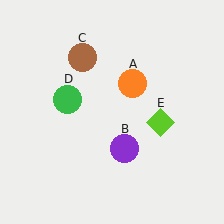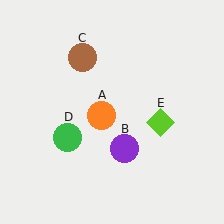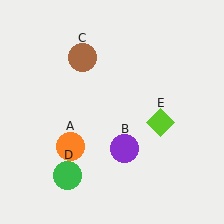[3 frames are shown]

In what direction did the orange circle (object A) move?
The orange circle (object A) moved down and to the left.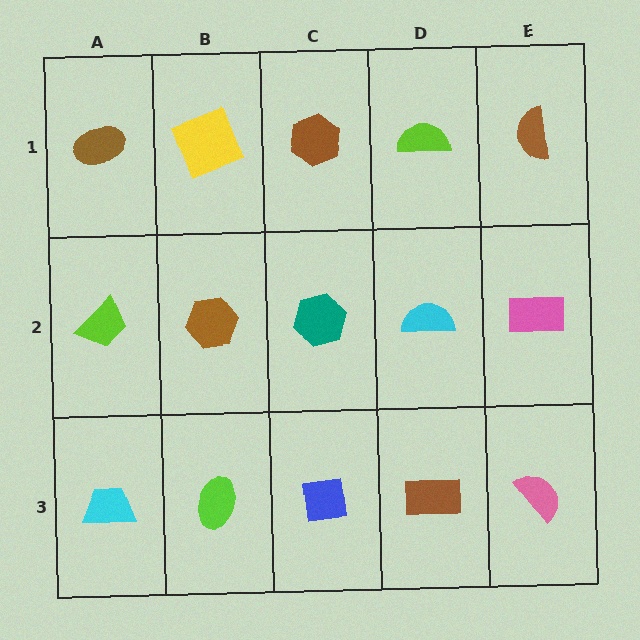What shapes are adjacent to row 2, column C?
A brown hexagon (row 1, column C), a blue square (row 3, column C), a brown hexagon (row 2, column B), a cyan semicircle (row 2, column D).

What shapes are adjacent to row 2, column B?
A yellow square (row 1, column B), a lime ellipse (row 3, column B), a lime trapezoid (row 2, column A), a teal hexagon (row 2, column C).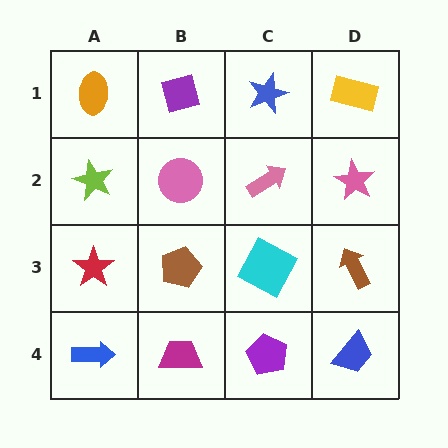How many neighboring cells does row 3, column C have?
4.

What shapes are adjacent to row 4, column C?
A cyan square (row 3, column C), a magenta trapezoid (row 4, column B), a blue trapezoid (row 4, column D).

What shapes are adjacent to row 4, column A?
A red star (row 3, column A), a magenta trapezoid (row 4, column B).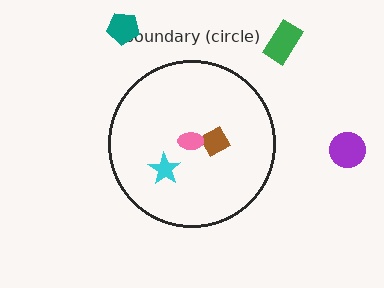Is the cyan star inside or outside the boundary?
Inside.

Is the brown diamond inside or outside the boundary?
Inside.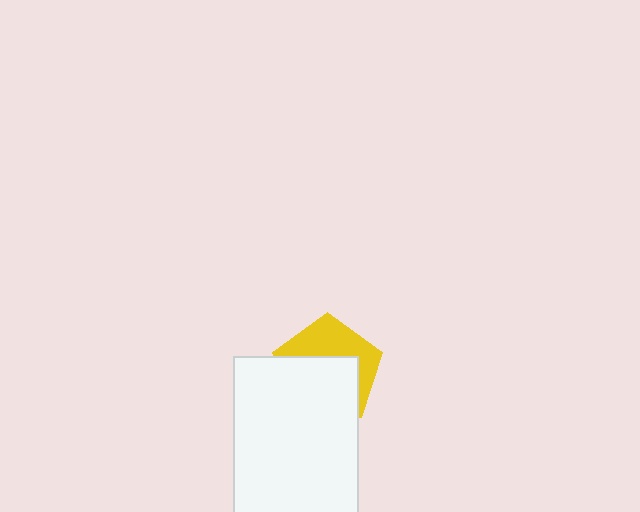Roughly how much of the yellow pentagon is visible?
A small part of it is visible (roughly 41%).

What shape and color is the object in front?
The object in front is a white rectangle.